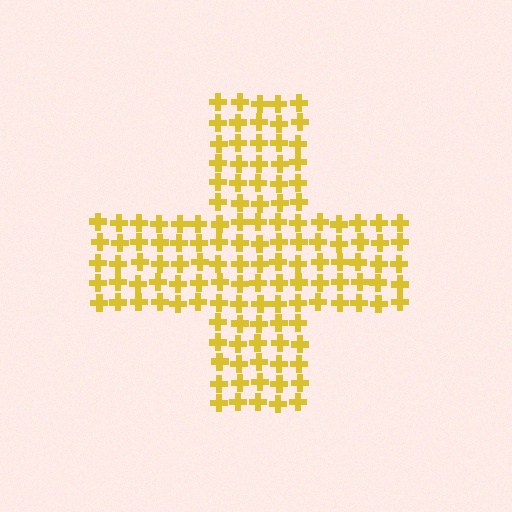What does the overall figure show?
The overall figure shows a cross.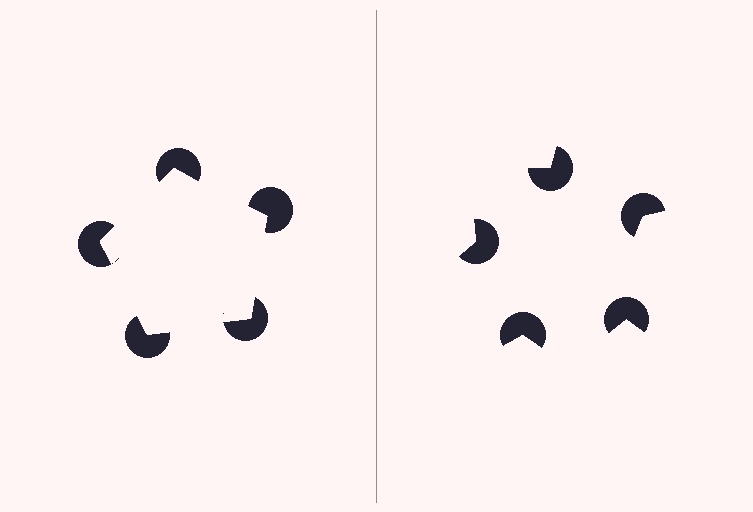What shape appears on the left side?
An illusory pentagon.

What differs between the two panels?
The pac-man discs are positioned identically on both sides; only the wedge orientations differ. On the left they align to a pentagon; on the right they are misaligned.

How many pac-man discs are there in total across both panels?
10 — 5 on each side.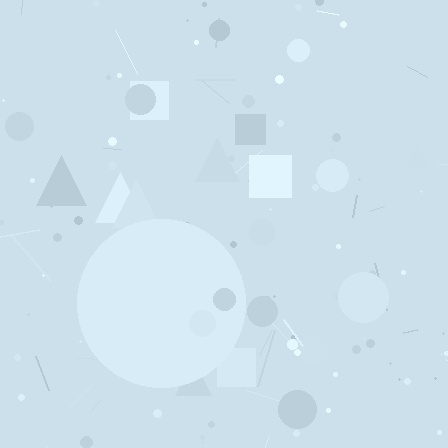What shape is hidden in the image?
A circle is hidden in the image.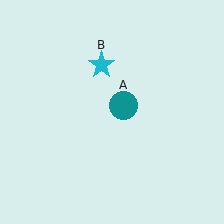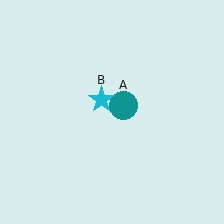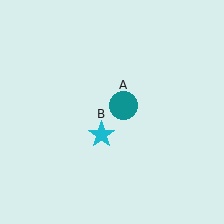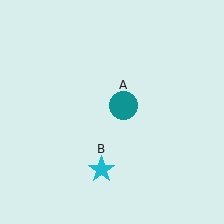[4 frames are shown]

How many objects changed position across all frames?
1 object changed position: cyan star (object B).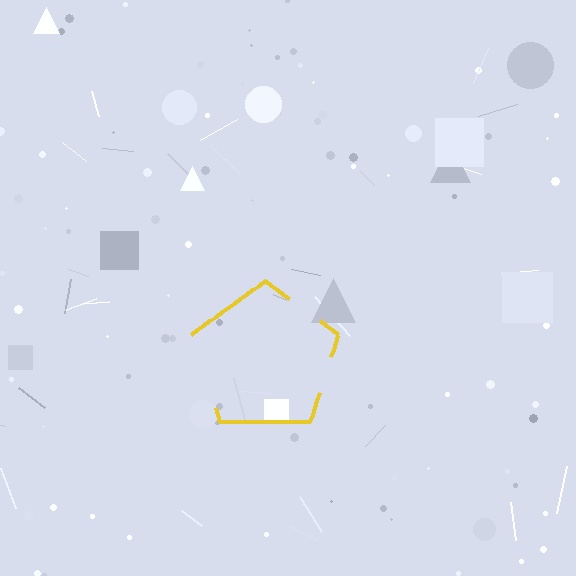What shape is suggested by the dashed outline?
The dashed outline suggests a pentagon.